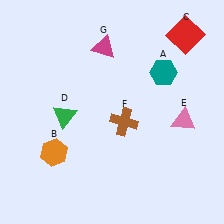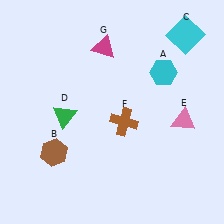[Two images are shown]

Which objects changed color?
A changed from teal to cyan. B changed from orange to brown. C changed from red to cyan.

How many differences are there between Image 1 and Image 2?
There are 3 differences between the two images.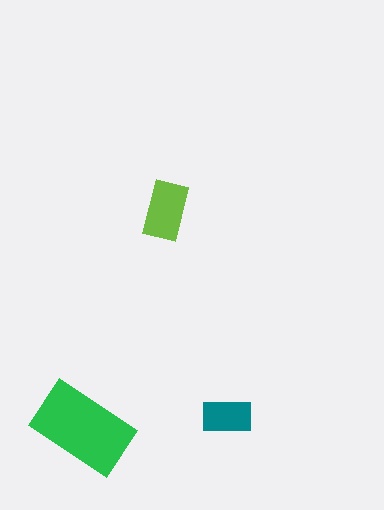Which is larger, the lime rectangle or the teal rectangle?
The lime one.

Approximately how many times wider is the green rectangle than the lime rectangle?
About 1.5 times wider.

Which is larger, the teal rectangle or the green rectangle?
The green one.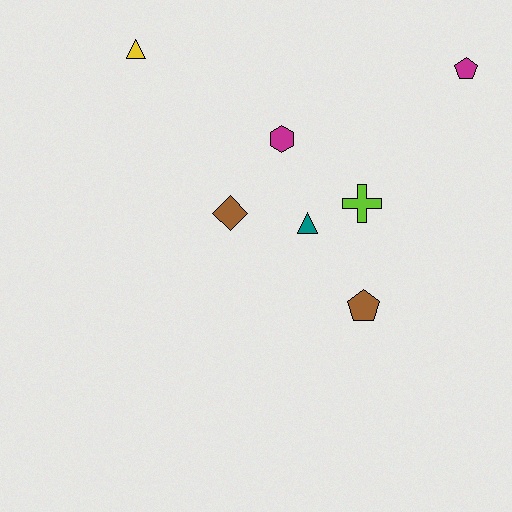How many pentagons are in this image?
There are 2 pentagons.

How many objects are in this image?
There are 7 objects.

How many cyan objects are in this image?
There are no cyan objects.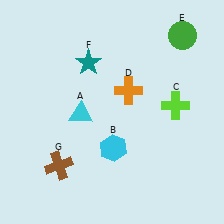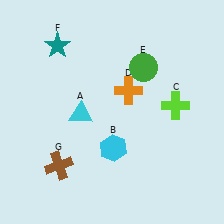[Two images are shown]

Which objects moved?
The objects that moved are: the green circle (E), the teal star (F).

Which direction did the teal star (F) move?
The teal star (F) moved left.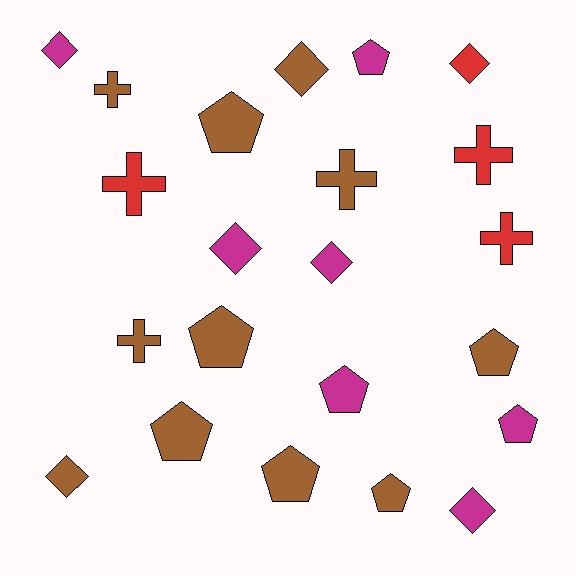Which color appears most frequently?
Brown, with 11 objects.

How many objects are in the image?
There are 22 objects.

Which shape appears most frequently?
Pentagon, with 9 objects.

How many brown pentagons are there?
There are 6 brown pentagons.